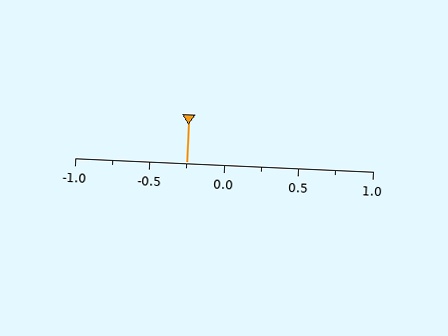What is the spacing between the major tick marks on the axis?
The major ticks are spaced 0.5 apart.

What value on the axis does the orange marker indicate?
The marker indicates approximately -0.25.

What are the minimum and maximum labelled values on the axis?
The axis runs from -1.0 to 1.0.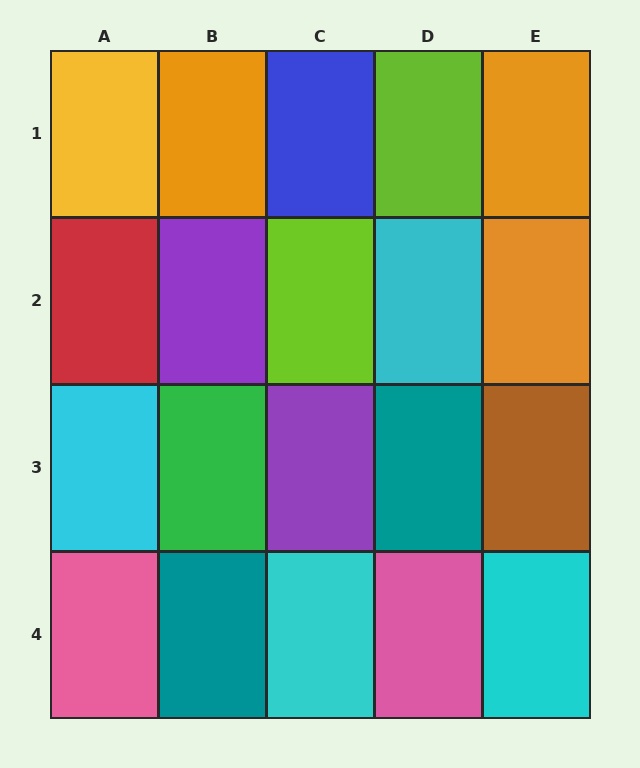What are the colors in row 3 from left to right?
Cyan, green, purple, teal, brown.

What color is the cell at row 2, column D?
Cyan.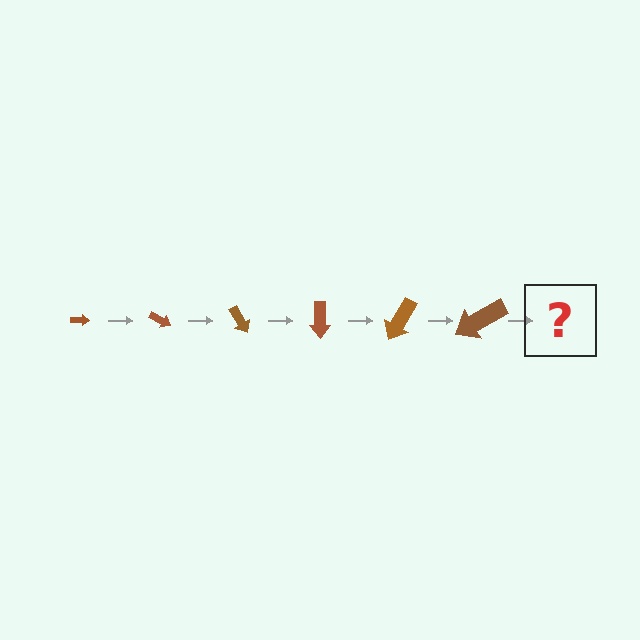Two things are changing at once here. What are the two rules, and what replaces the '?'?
The two rules are that the arrow grows larger each step and it rotates 30 degrees each step. The '?' should be an arrow, larger than the previous one and rotated 180 degrees from the start.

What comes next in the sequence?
The next element should be an arrow, larger than the previous one and rotated 180 degrees from the start.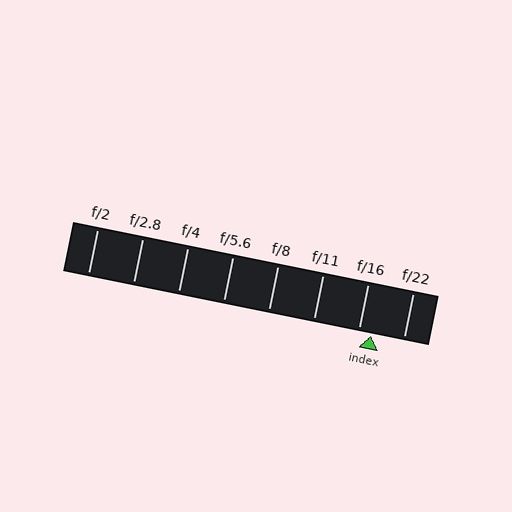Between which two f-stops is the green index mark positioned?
The index mark is between f/16 and f/22.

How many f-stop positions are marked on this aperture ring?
There are 8 f-stop positions marked.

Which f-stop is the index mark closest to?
The index mark is closest to f/16.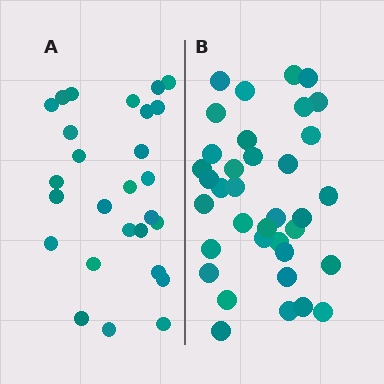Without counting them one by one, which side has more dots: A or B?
Region B (the right region) has more dots.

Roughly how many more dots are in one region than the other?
Region B has roughly 8 or so more dots than region A.